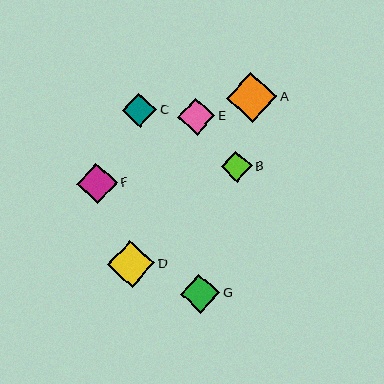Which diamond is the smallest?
Diamond B is the smallest with a size of approximately 31 pixels.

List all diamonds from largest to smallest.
From largest to smallest: A, D, F, G, E, C, B.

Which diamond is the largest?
Diamond A is the largest with a size of approximately 50 pixels.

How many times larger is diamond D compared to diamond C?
Diamond D is approximately 1.4 times the size of diamond C.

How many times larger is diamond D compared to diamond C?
Diamond D is approximately 1.4 times the size of diamond C.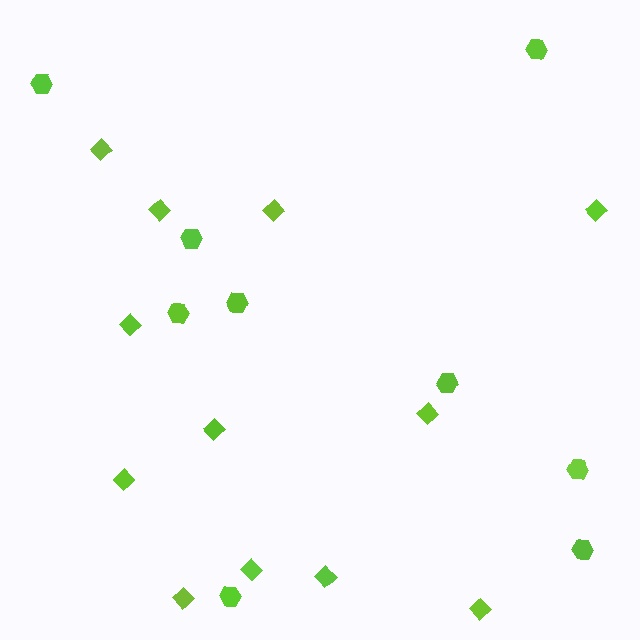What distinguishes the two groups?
There are 2 groups: one group of diamonds (12) and one group of hexagons (9).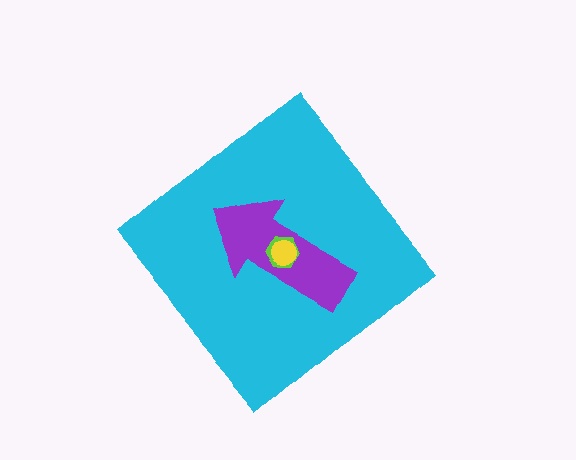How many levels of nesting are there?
4.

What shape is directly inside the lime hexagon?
The yellow circle.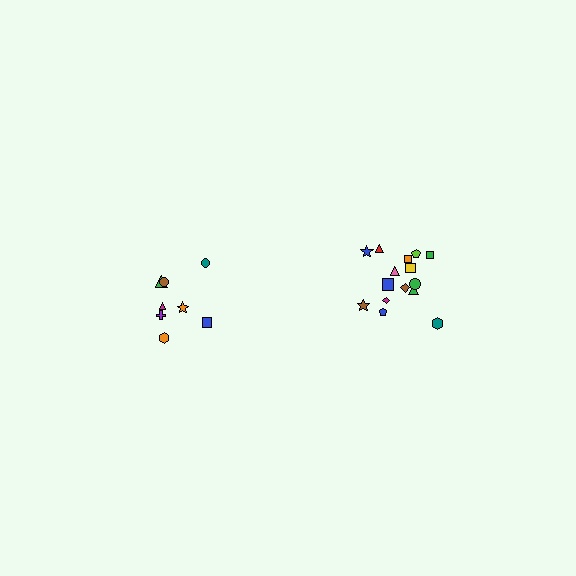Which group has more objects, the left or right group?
The right group.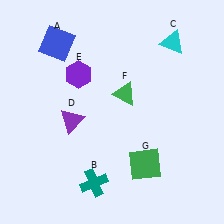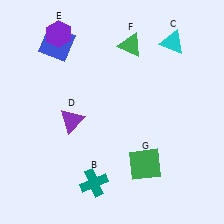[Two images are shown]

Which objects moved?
The objects that moved are: the purple hexagon (E), the green triangle (F).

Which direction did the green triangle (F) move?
The green triangle (F) moved up.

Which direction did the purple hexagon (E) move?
The purple hexagon (E) moved up.